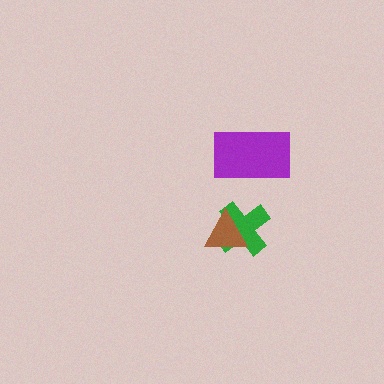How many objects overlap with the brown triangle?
1 object overlaps with the brown triangle.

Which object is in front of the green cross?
The brown triangle is in front of the green cross.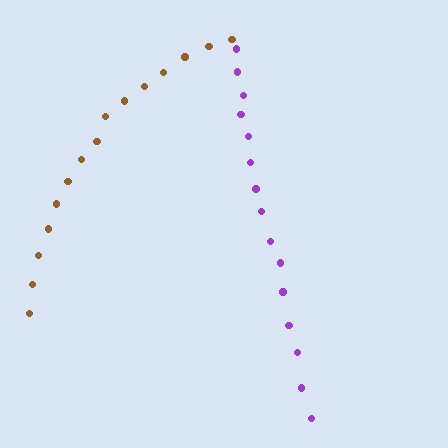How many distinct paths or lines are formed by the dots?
There are 2 distinct paths.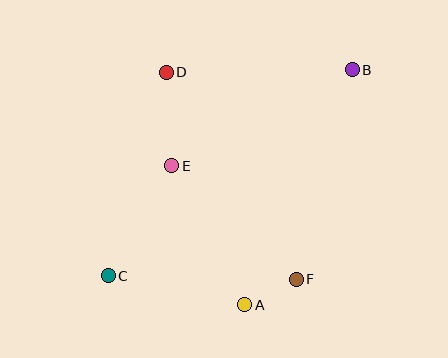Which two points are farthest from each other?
Points B and C are farthest from each other.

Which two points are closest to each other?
Points A and F are closest to each other.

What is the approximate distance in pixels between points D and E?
The distance between D and E is approximately 94 pixels.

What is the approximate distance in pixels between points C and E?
The distance between C and E is approximately 127 pixels.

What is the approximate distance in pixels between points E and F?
The distance between E and F is approximately 168 pixels.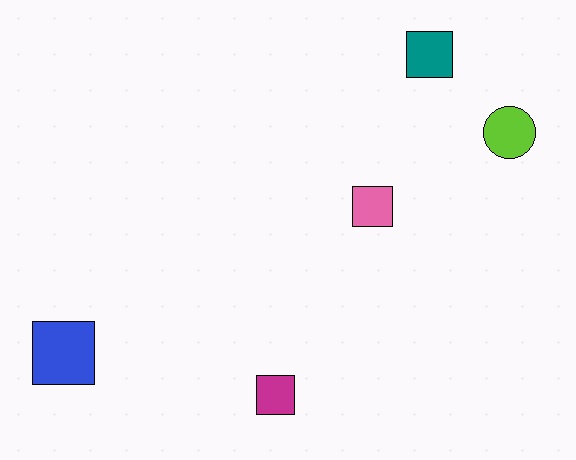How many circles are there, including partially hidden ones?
There is 1 circle.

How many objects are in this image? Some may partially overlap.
There are 5 objects.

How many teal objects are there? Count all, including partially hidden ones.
There is 1 teal object.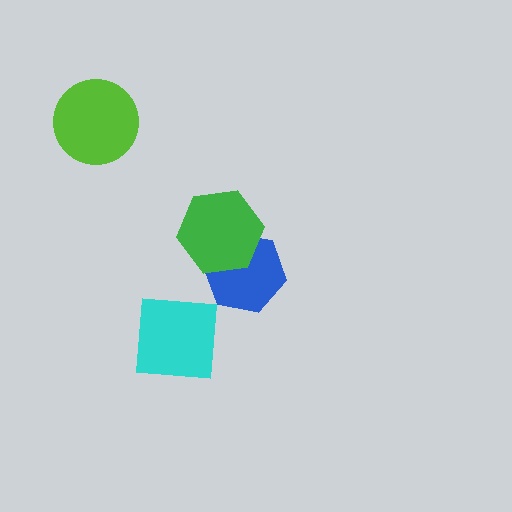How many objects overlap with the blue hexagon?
1 object overlaps with the blue hexagon.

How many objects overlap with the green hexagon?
1 object overlaps with the green hexagon.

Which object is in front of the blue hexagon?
The green hexagon is in front of the blue hexagon.